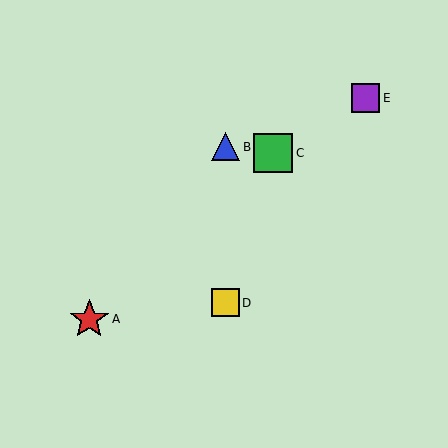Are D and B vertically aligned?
Yes, both are at x≈226.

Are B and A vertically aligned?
No, B is at x≈226 and A is at x≈89.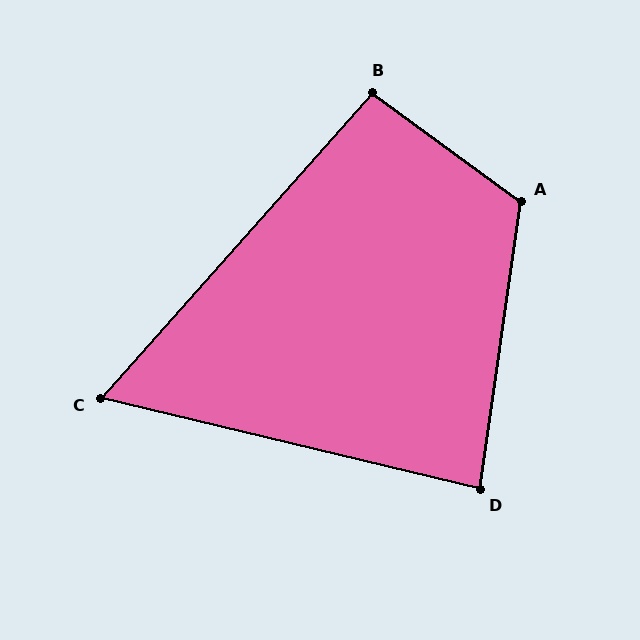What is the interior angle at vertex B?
Approximately 95 degrees (obtuse).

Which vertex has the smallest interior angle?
C, at approximately 62 degrees.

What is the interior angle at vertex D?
Approximately 85 degrees (acute).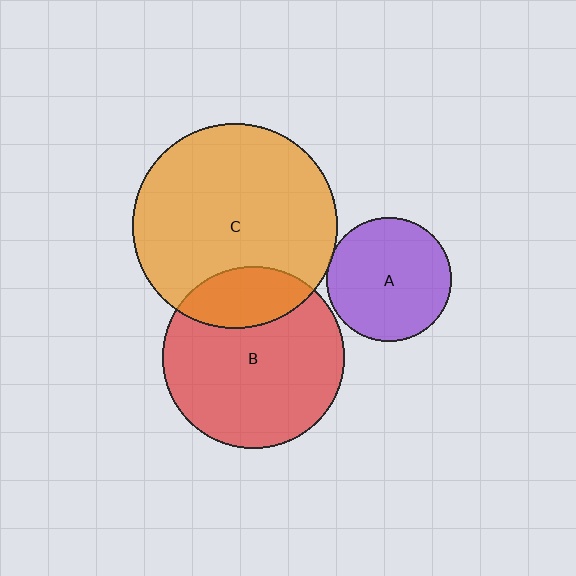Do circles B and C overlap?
Yes.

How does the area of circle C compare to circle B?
Approximately 1.3 times.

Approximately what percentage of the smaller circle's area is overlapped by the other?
Approximately 20%.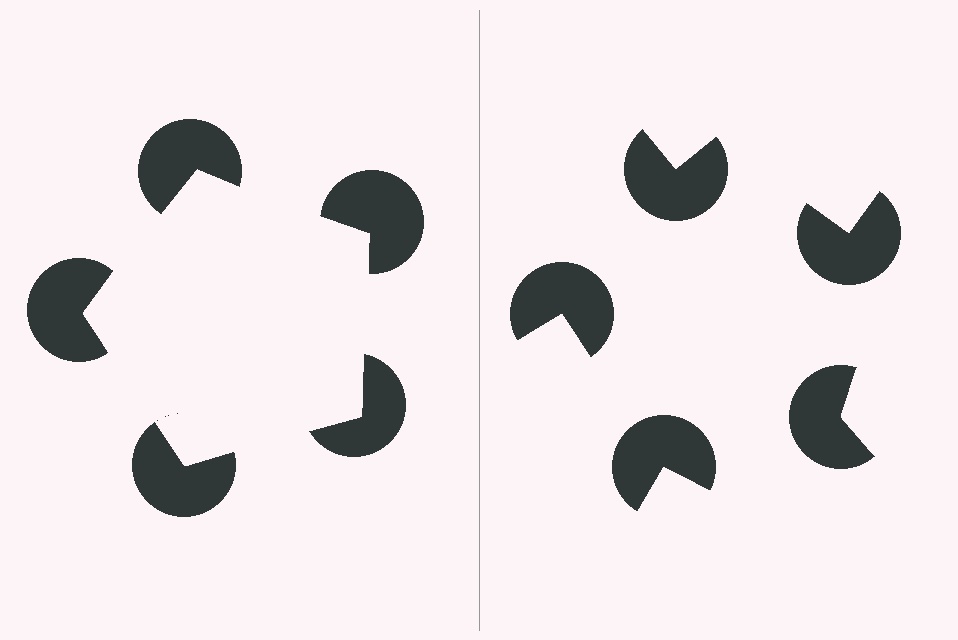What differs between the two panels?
The pac-man discs are positioned identically on both sides; only the wedge orientations differ. On the left they align to a pentagon; on the right they are misaligned.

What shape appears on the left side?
An illusory pentagon.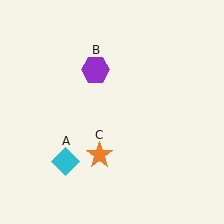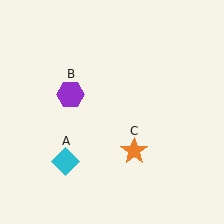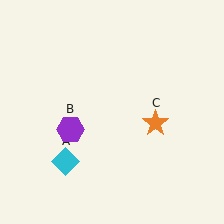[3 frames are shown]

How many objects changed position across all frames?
2 objects changed position: purple hexagon (object B), orange star (object C).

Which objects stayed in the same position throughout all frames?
Cyan diamond (object A) remained stationary.